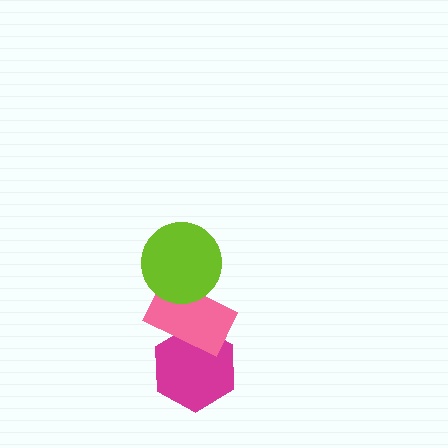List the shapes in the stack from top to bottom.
From top to bottom: the lime circle, the pink rectangle, the magenta hexagon.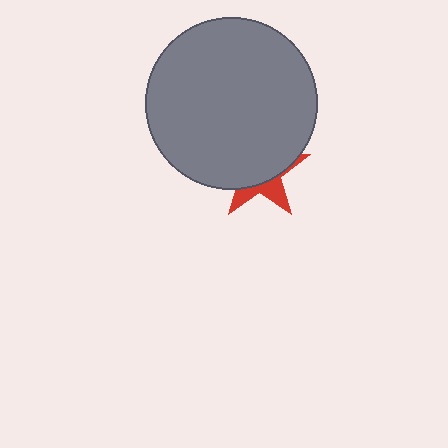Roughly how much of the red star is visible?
A small part of it is visible (roughly 32%).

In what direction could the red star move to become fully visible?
The red star could move down. That would shift it out from behind the gray circle entirely.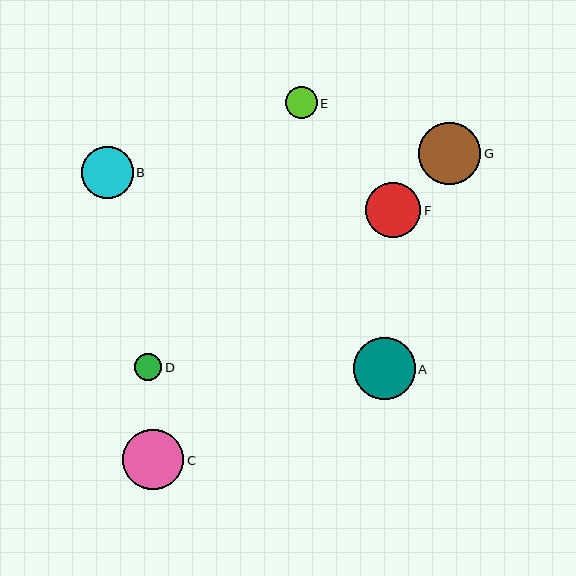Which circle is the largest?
Circle G is the largest with a size of approximately 62 pixels.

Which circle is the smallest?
Circle D is the smallest with a size of approximately 27 pixels.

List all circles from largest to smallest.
From largest to smallest: G, A, C, F, B, E, D.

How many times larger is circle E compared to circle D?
Circle E is approximately 1.2 times the size of circle D.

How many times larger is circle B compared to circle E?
Circle B is approximately 1.6 times the size of circle E.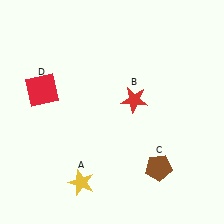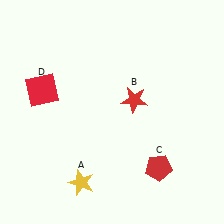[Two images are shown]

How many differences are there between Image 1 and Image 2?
There is 1 difference between the two images.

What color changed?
The pentagon (C) changed from brown in Image 1 to red in Image 2.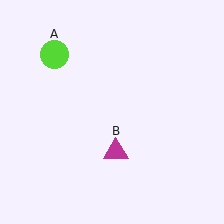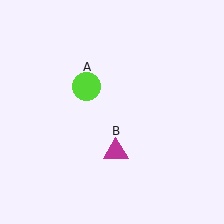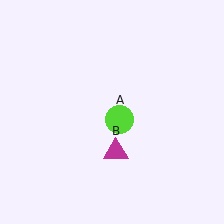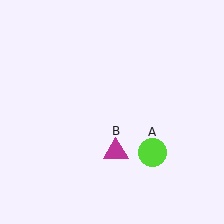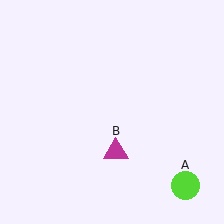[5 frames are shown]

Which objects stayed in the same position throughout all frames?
Magenta triangle (object B) remained stationary.